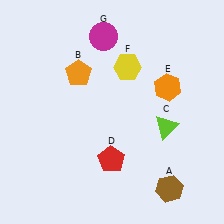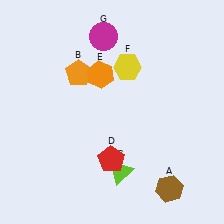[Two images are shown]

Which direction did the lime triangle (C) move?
The lime triangle (C) moved left.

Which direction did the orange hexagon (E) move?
The orange hexagon (E) moved left.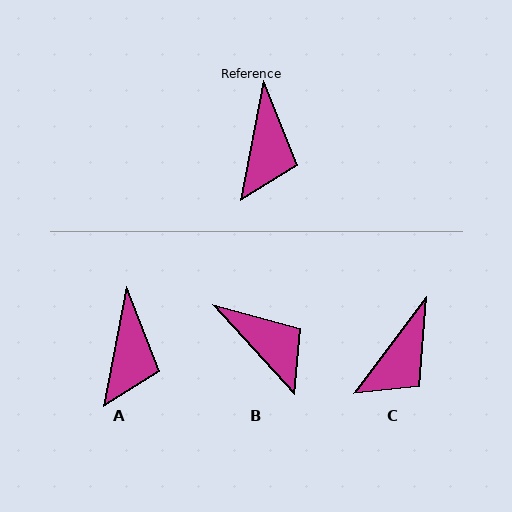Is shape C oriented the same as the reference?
No, it is off by about 26 degrees.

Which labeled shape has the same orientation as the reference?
A.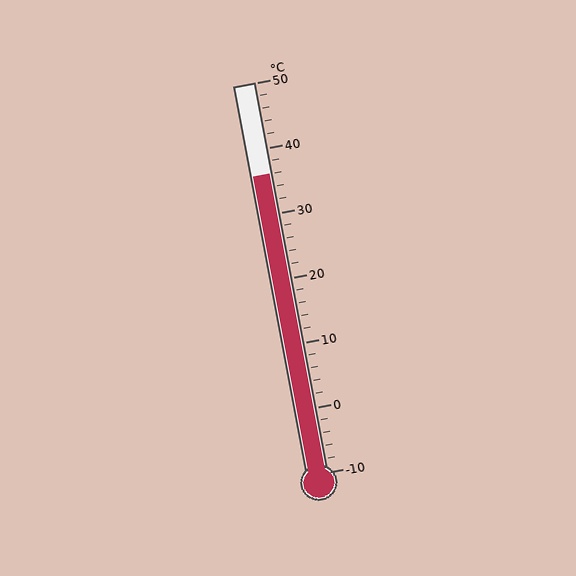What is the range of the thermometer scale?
The thermometer scale ranges from -10°C to 50°C.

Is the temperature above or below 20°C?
The temperature is above 20°C.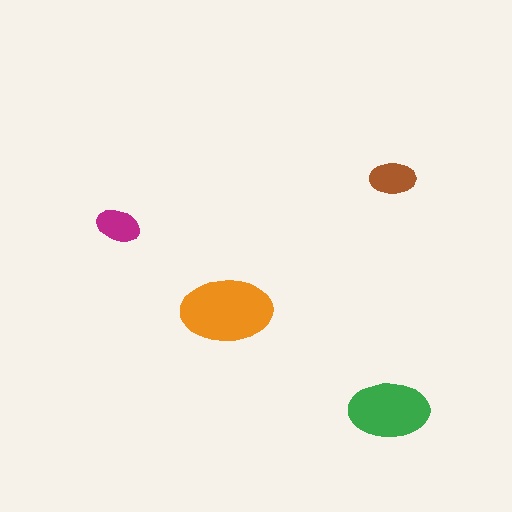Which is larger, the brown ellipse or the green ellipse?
The green one.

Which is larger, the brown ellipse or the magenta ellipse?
The brown one.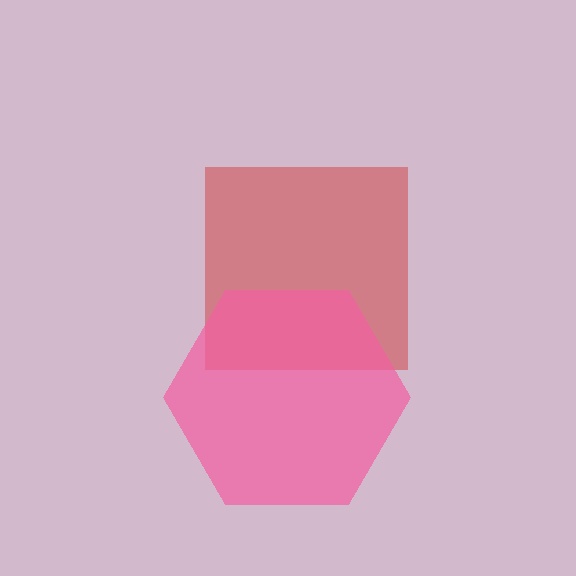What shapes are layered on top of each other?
The layered shapes are: a red square, a pink hexagon.